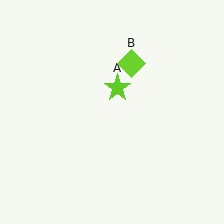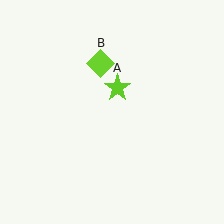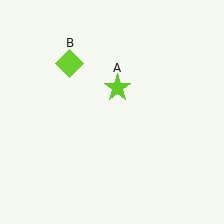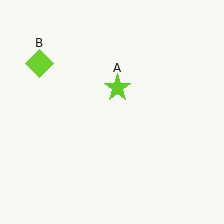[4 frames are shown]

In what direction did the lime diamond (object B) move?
The lime diamond (object B) moved left.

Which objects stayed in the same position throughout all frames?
Lime star (object A) remained stationary.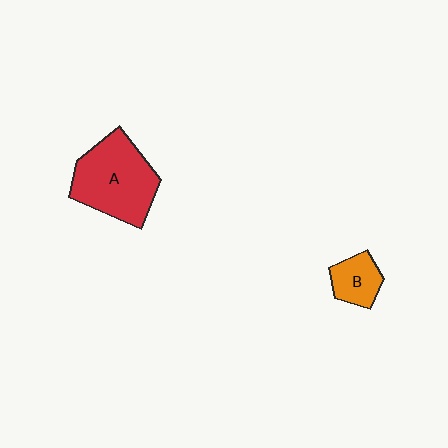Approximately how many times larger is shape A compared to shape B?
Approximately 2.6 times.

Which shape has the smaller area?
Shape B (orange).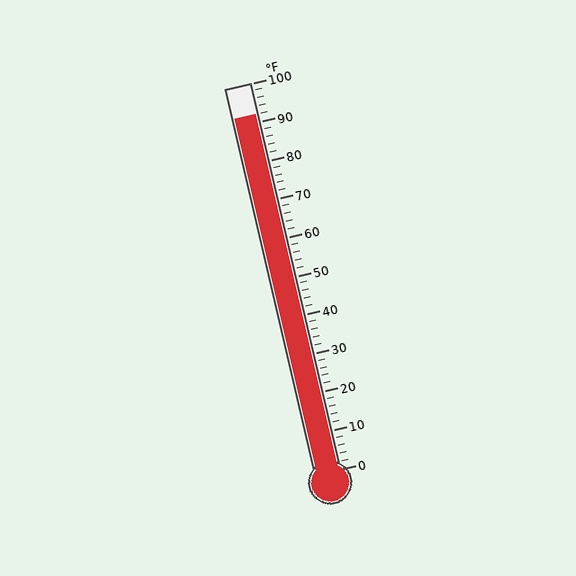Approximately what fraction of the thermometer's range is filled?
The thermometer is filled to approximately 90% of its range.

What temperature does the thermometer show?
The thermometer shows approximately 92°F.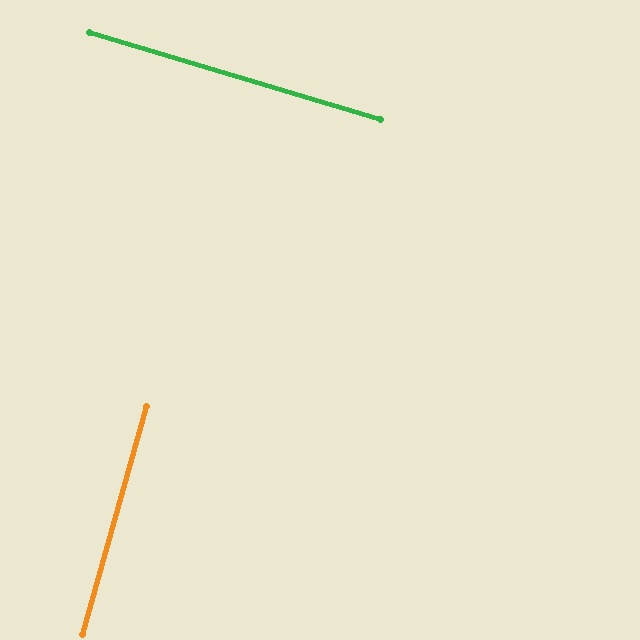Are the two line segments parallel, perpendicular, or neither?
Perpendicular — they meet at approximately 89°.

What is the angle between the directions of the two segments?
Approximately 89 degrees.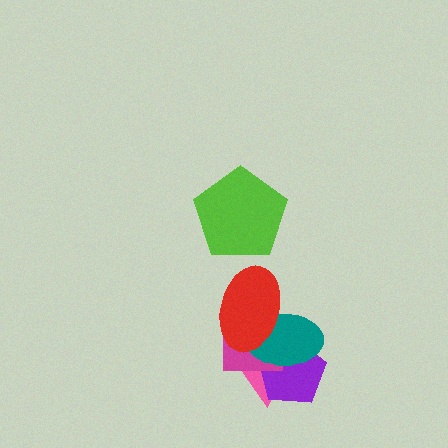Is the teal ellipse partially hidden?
Yes, it is partially covered by another shape.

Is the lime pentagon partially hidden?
No, no other shape covers it.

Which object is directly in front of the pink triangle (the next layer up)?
The purple pentagon is directly in front of the pink triangle.